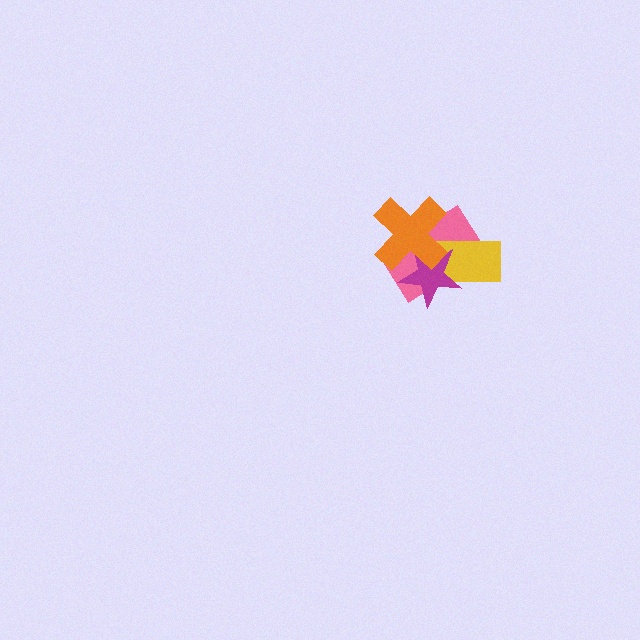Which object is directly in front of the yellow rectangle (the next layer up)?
The magenta star is directly in front of the yellow rectangle.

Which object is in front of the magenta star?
The orange cross is in front of the magenta star.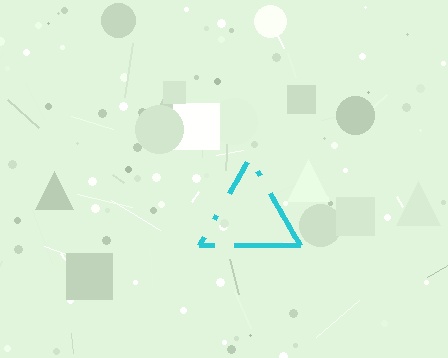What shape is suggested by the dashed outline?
The dashed outline suggests a triangle.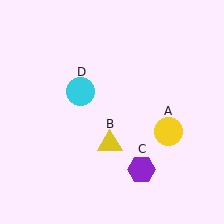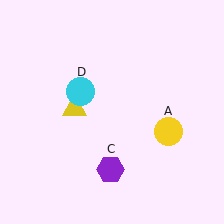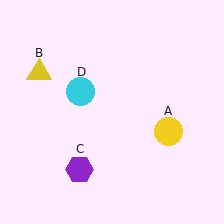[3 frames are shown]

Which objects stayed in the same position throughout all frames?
Yellow circle (object A) and cyan circle (object D) remained stationary.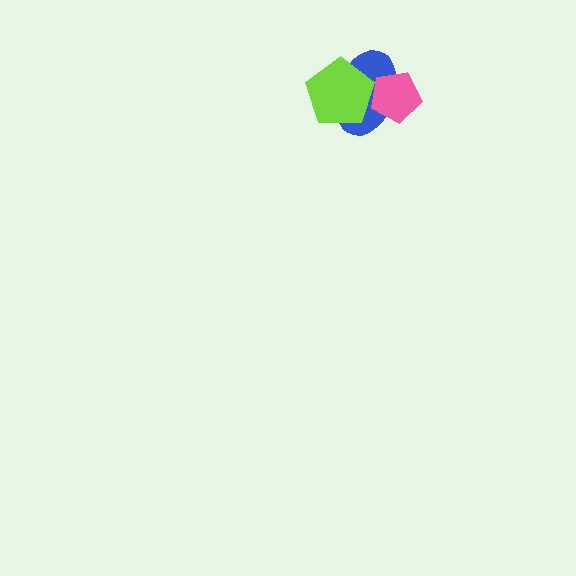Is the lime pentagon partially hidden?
No, no other shape covers it.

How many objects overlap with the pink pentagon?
2 objects overlap with the pink pentagon.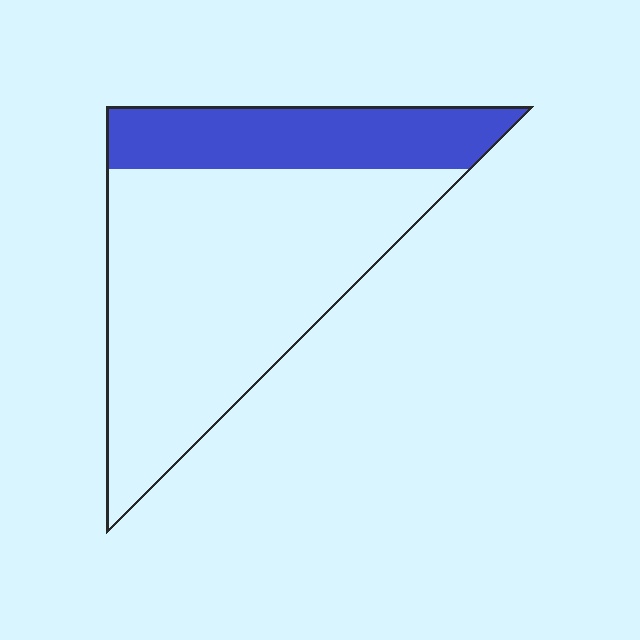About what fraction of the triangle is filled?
About one quarter (1/4).